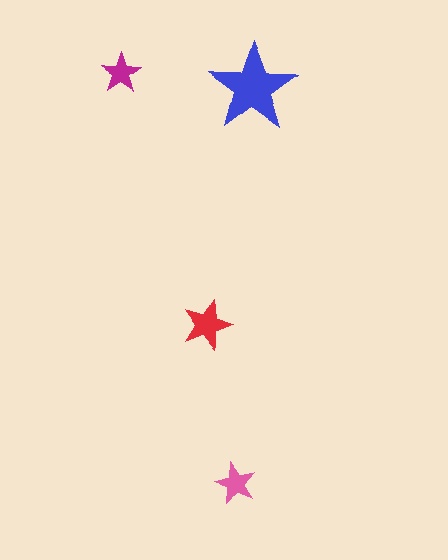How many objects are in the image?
There are 4 objects in the image.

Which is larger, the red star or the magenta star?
The red one.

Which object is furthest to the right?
The blue star is rightmost.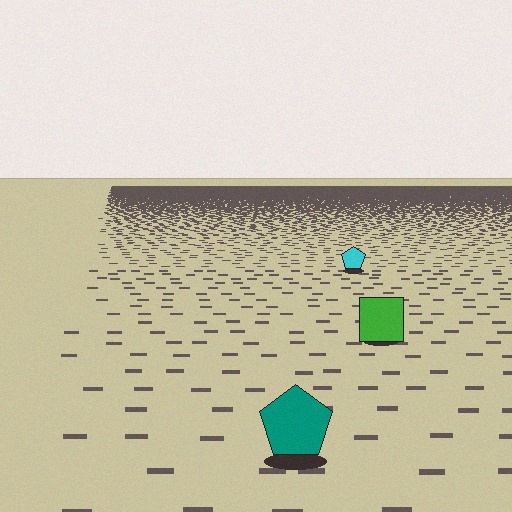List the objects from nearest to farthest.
From nearest to farthest: the teal pentagon, the green square, the cyan pentagon.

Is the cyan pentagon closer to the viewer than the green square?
No. The green square is closer — you can tell from the texture gradient: the ground texture is coarser near it.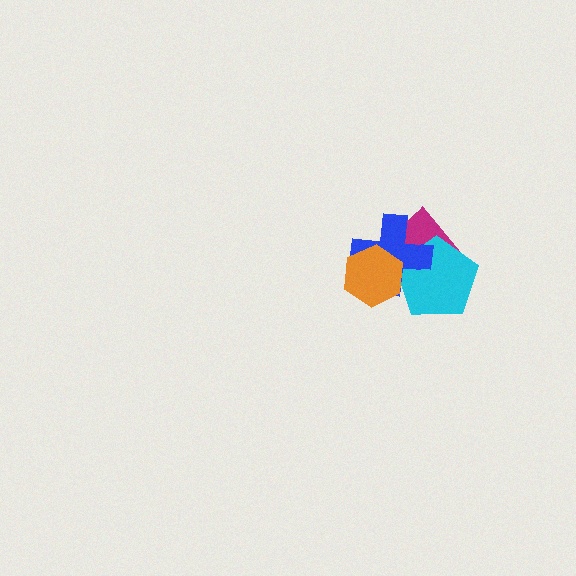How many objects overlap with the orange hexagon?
2 objects overlap with the orange hexagon.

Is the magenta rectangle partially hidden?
Yes, it is partially covered by another shape.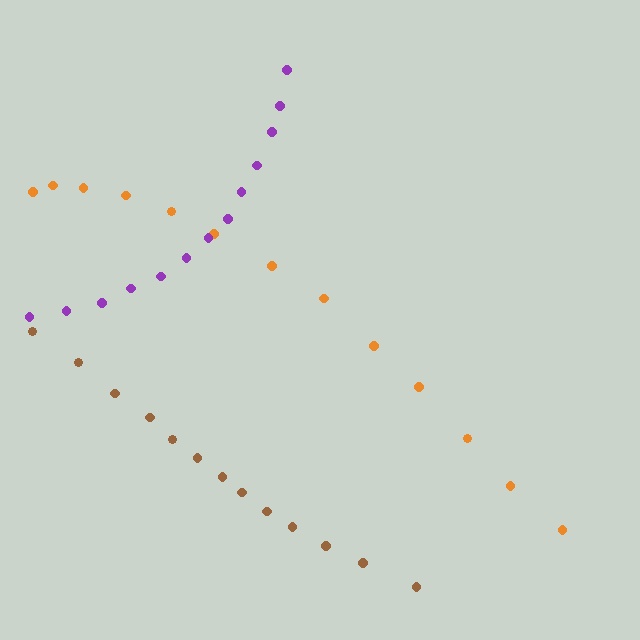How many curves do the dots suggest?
There are 3 distinct paths.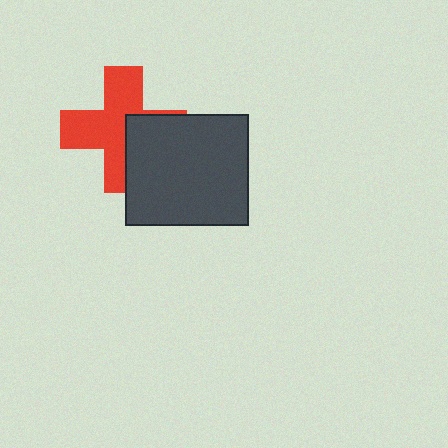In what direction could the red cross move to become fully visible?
The red cross could move left. That would shift it out from behind the dark gray rectangle entirely.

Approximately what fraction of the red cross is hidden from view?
Roughly 35% of the red cross is hidden behind the dark gray rectangle.